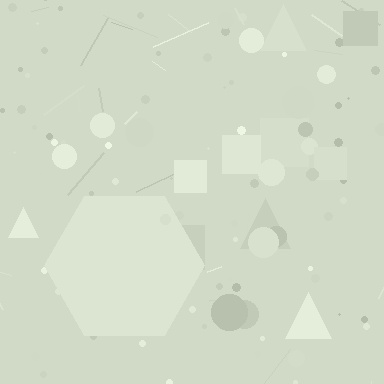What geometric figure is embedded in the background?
A hexagon is embedded in the background.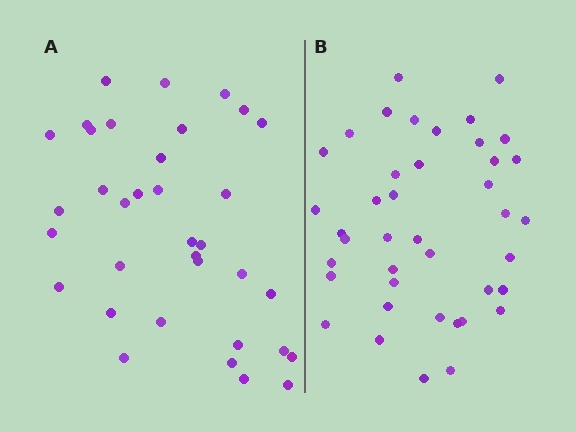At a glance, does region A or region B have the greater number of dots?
Region B (the right region) has more dots.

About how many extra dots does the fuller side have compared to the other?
Region B has about 6 more dots than region A.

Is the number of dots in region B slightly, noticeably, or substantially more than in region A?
Region B has only slightly more — the two regions are fairly close. The ratio is roughly 1.2 to 1.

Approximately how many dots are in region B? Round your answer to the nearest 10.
About 40 dots. (The exact count is 41, which rounds to 40.)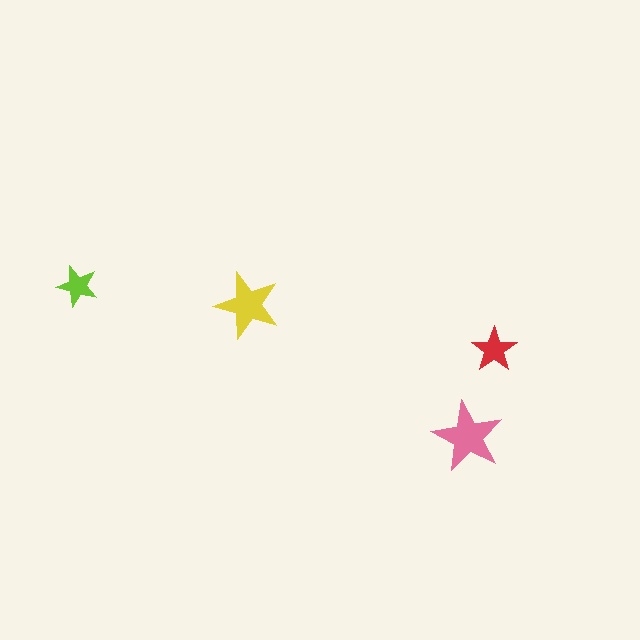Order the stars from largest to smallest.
the pink one, the yellow one, the red one, the lime one.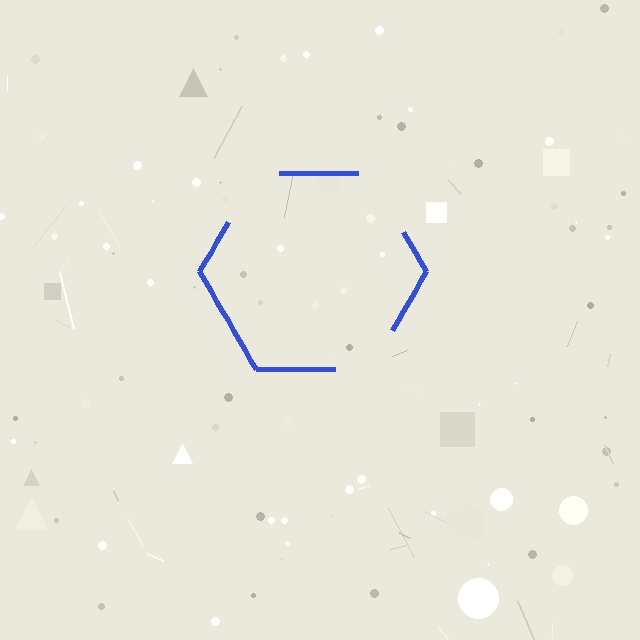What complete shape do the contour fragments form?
The contour fragments form a hexagon.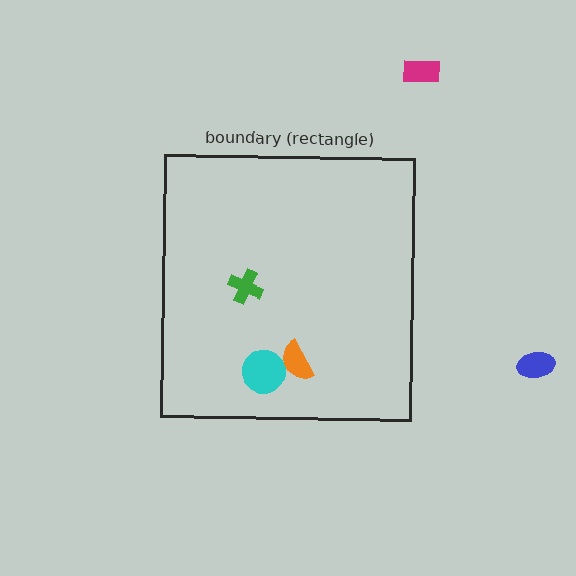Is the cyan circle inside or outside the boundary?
Inside.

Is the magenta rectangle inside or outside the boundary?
Outside.